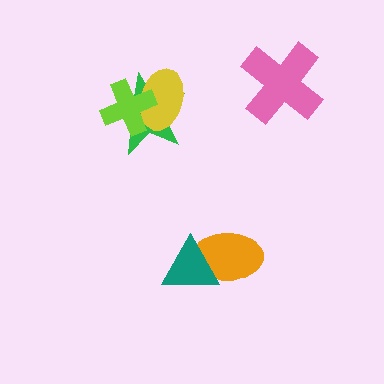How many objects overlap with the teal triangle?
1 object overlaps with the teal triangle.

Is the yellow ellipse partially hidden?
Yes, it is partially covered by another shape.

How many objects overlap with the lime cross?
2 objects overlap with the lime cross.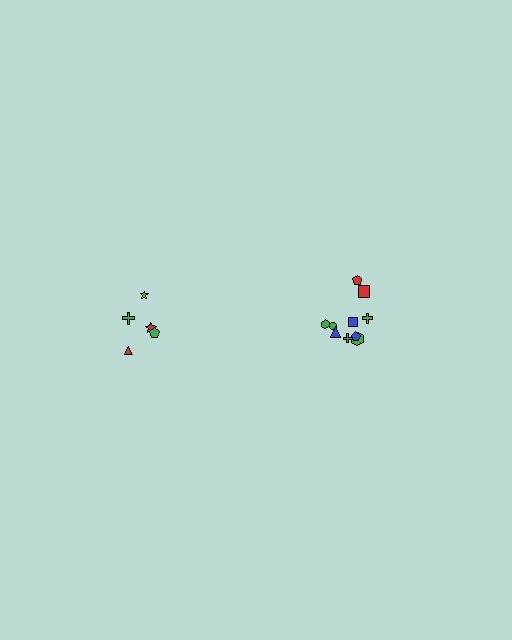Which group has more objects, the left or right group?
The right group.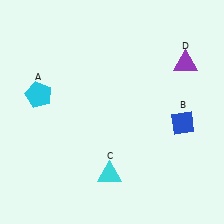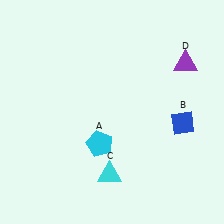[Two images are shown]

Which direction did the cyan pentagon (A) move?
The cyan pentagon (A) moved right.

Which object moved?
The cyan pentagon (A) moved right.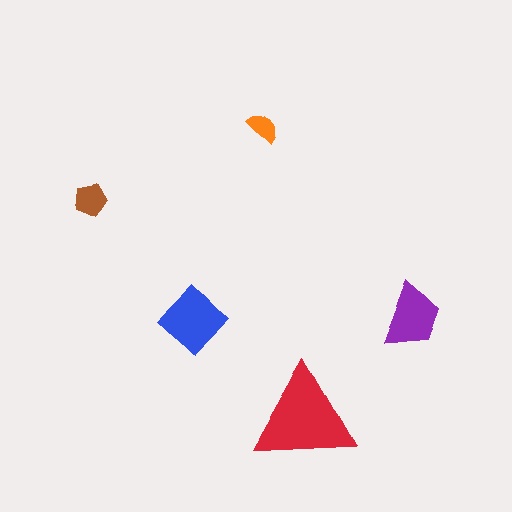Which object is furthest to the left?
The brown pentagon is leftmost.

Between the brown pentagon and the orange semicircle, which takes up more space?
The brown pentagon.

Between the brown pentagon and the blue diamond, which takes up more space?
The blue diamond.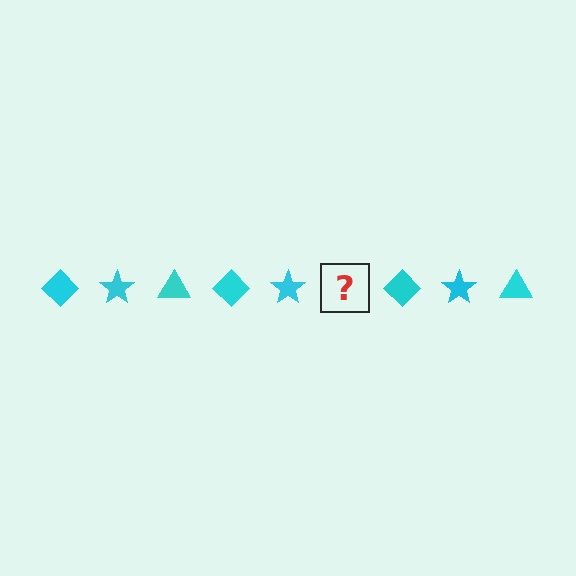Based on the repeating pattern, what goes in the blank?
The blank should be a cyan triangle.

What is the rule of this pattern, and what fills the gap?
The rule is that the pattern cycles through diamond, star, triangle shapes in cyan. The gap should be filled with a cyan triangle.